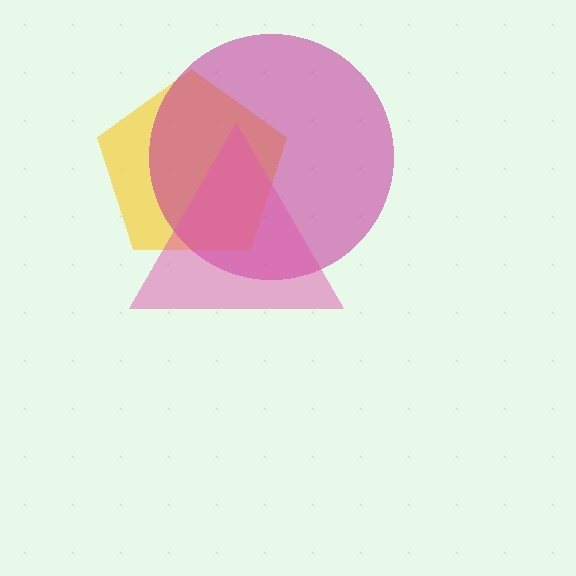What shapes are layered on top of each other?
The layered shapes are: a yellow pentagon, a magenta circle, a pink triangle.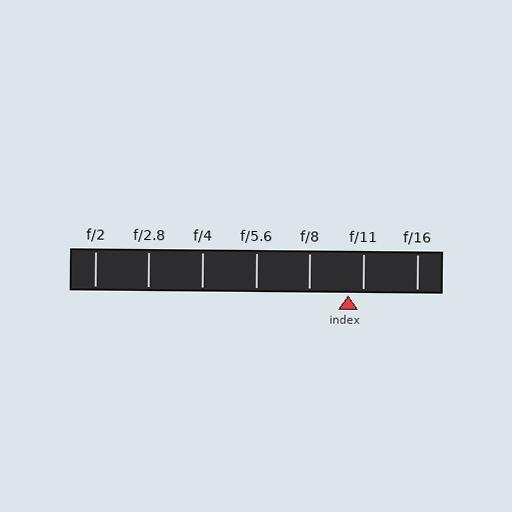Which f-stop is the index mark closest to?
The index mark is closest to f/11.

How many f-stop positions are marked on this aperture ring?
There are 7 f-stop positions marked.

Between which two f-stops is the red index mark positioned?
The index mark is between f/8 and f/11.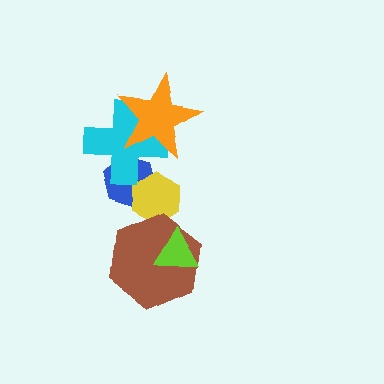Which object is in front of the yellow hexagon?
The brown hexagon is in front of the yellow hexagon.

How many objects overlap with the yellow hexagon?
2 objects overlap with the yellow hexagon.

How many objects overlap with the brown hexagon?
2 objects overlap with the brown hexagon.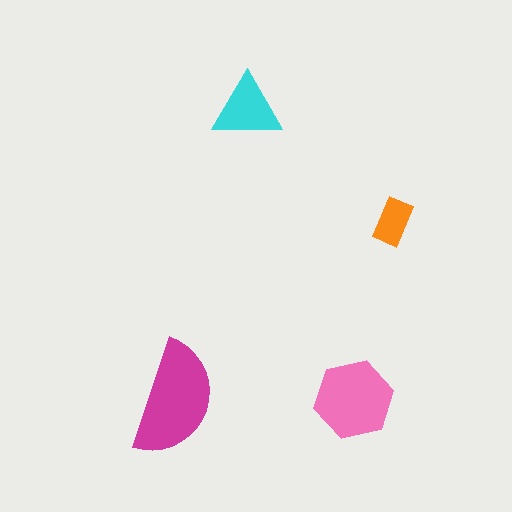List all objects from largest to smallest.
The magenta semicircle, the pink hexagon, the cyan triangle, the orange rectangle.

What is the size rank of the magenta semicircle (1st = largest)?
1st.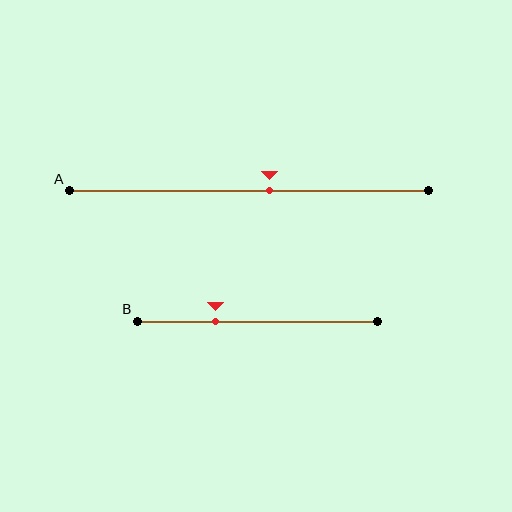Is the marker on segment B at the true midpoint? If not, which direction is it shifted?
No, the marker on segment B is shifted to the left by about 17% of the segment length.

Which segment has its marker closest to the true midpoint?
Segment A has its marker closest to the true midpoint.